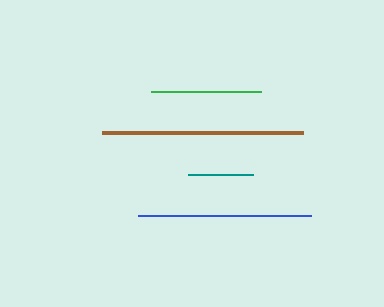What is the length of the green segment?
The green segment is approximately 110 pixels long.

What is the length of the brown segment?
The brown segment is approximately 201 pixels long.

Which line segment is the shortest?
The teal line is the shortest at approximately 65 pixels.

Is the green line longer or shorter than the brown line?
The brown line is longer than the green line.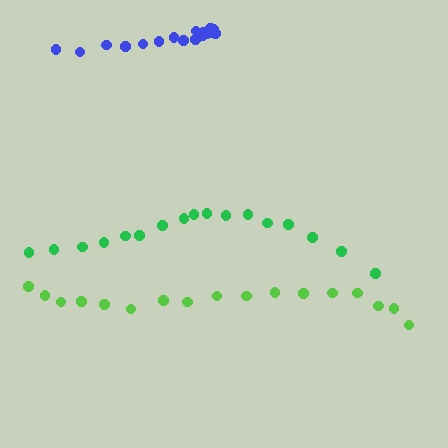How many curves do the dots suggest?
There are 3 distinct paths.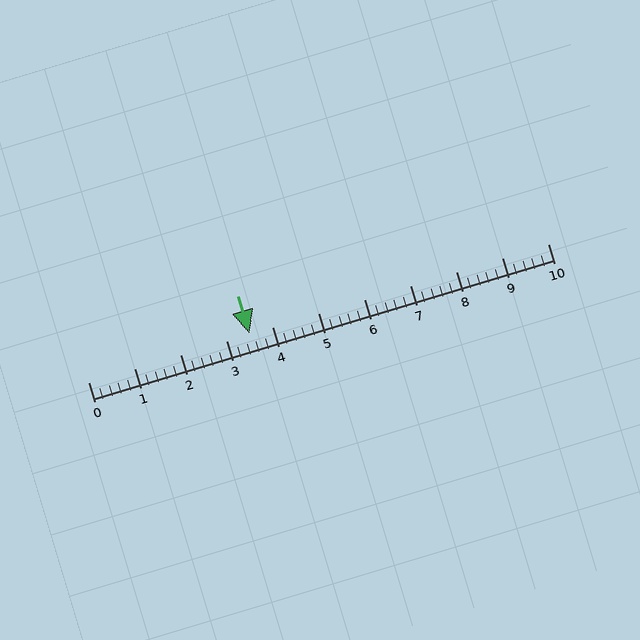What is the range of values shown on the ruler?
The ruler shows values from 0 to 10.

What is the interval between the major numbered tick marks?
The major tick marks are spaced 1 units apart.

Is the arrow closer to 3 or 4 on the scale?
The arrow is closer to 4.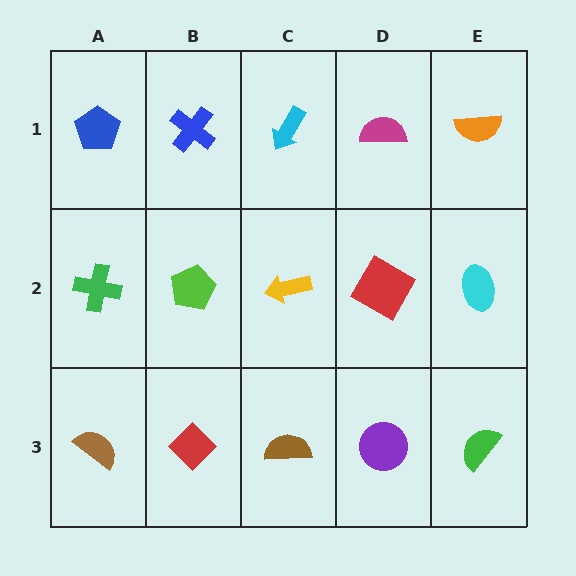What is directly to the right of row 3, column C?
A purple circle.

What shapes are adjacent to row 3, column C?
A yellow arrow (row 2, column C), a red diamond (row 3, column B), a purple circle (row 3, column D).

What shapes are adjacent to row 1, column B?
A lime pentagon (row 2, column B), a blue pentagon (row 1, column A), a cyan arrow (row 1, column C).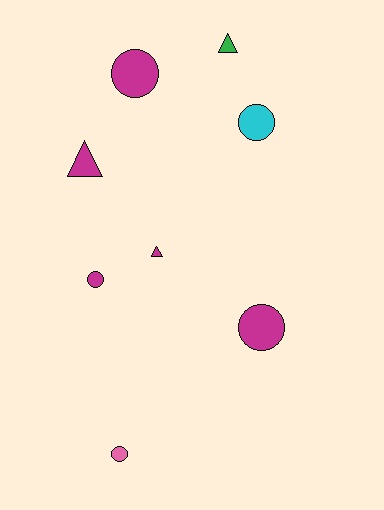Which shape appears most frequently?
Circle, with 5 objects.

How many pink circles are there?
There is 1 pink circle.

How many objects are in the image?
There are 8 objects.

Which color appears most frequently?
Magenta, with 5 objects.